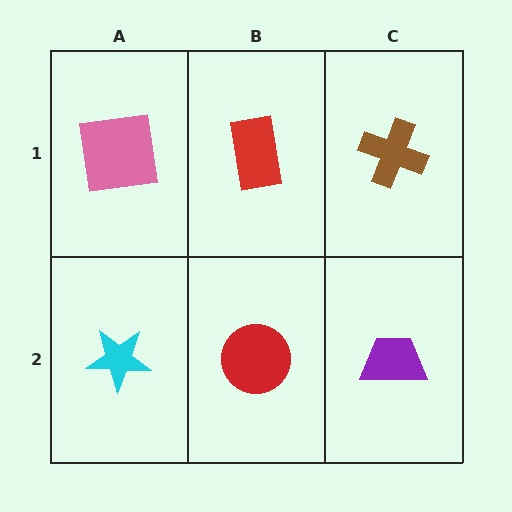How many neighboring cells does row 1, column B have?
3.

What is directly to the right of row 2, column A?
A red circle.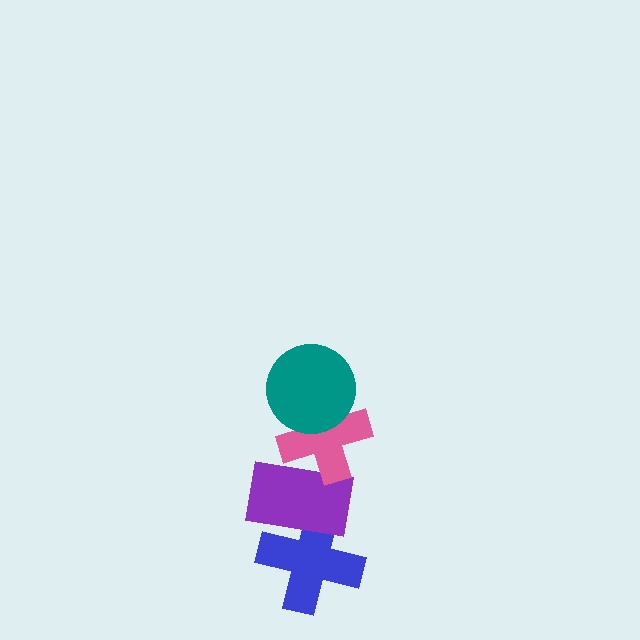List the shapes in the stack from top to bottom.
From top to bottom: the teal circle, the pink cross, the purple rectangle, the blue cross.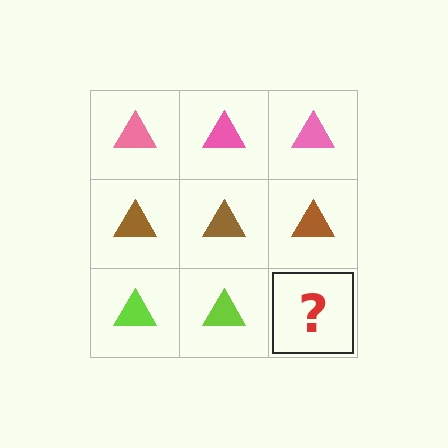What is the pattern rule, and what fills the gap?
The rule is that each row has a consistent color. The gap should be filled with a lime triangle.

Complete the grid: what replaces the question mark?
The question mark should be replaced with a lime triangle.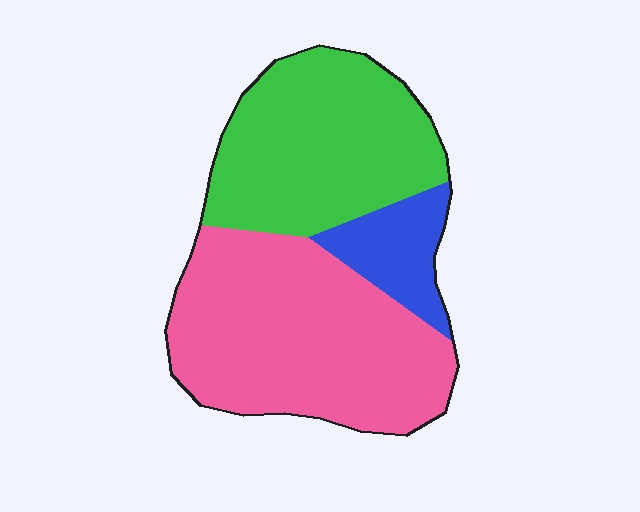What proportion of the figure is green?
Green covers 38% of the figure.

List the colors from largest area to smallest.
From largest to smallest: pink, green, blue.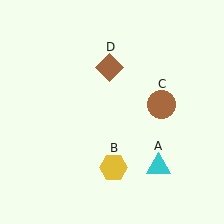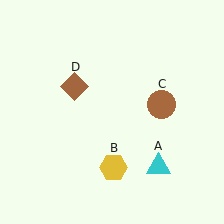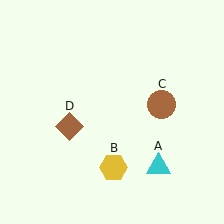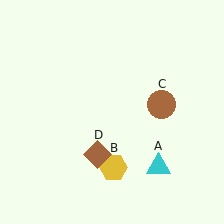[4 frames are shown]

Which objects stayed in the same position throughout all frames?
Cyan triangle (object A) and yellow hexagon (object B) and brown circle (object C) remained stationary.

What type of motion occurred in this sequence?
The brown diamond (object D) rotated counterclockwise around the center of the scene.